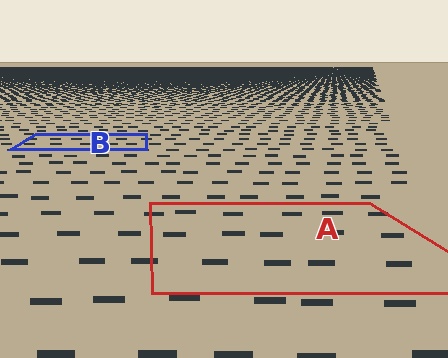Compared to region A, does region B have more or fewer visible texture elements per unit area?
Region B has more texture elements per unit area — they are packed more densely because it is farther away.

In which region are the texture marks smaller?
The texture marks are smaller in region B, because it is farther away.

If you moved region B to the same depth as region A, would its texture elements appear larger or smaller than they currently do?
They would appear larger. At a closer depth, the same texture elements are projected at a bigger on-screen size.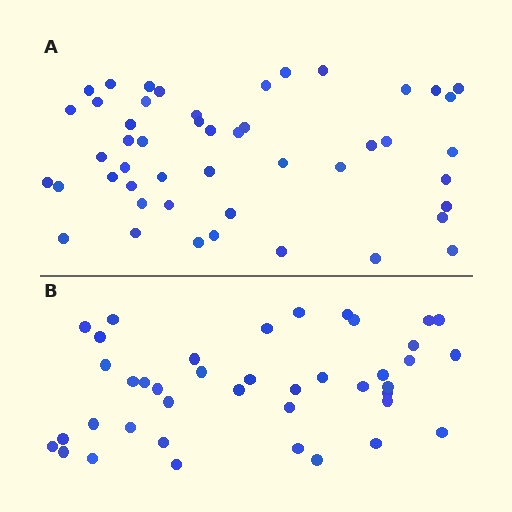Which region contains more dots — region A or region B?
Region A (the top region) has more dots.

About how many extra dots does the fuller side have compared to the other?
Region A has roughly 8 or so more dots than region B.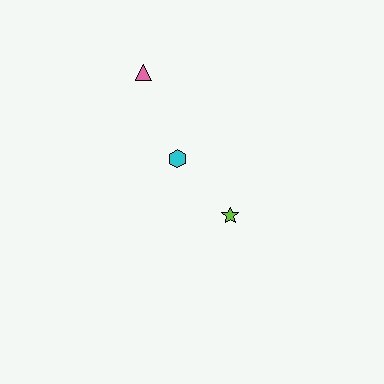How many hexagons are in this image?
There is 1 hexagon.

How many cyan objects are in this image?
There is 1 cyan object.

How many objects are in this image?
There are 3 objects.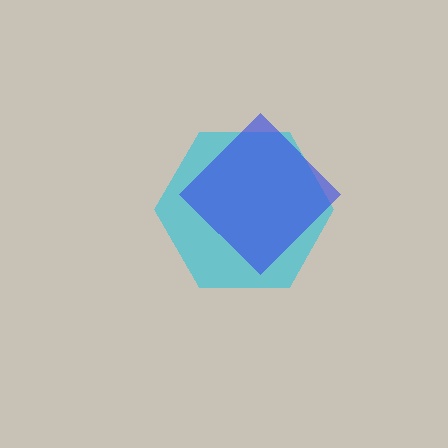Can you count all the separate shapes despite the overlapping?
Yes, there are 2 separate shapes.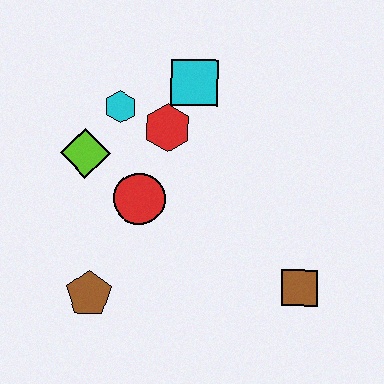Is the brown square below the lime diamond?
Yes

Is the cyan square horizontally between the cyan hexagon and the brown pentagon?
No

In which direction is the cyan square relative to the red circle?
The cyan square is above the red circle.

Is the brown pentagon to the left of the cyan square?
Yes